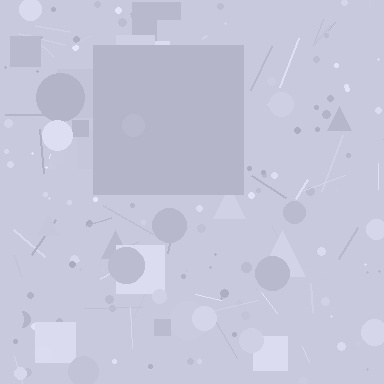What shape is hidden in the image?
A square is hidden in the image.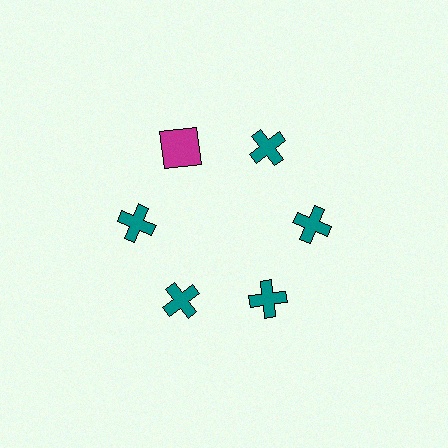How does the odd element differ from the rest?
It differs in both color (magenta instead of teal) and shape (square instead of cross).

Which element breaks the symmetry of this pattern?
The magenta square at roughly the 11 o'clock position breaks the symmetry. All other shapes are teal crosses.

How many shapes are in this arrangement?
There are 6 shapes arranged in a ring pattern.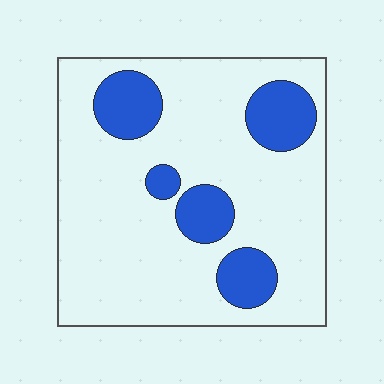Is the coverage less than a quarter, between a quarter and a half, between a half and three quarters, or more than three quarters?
Less than a quarter.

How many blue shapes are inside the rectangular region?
5.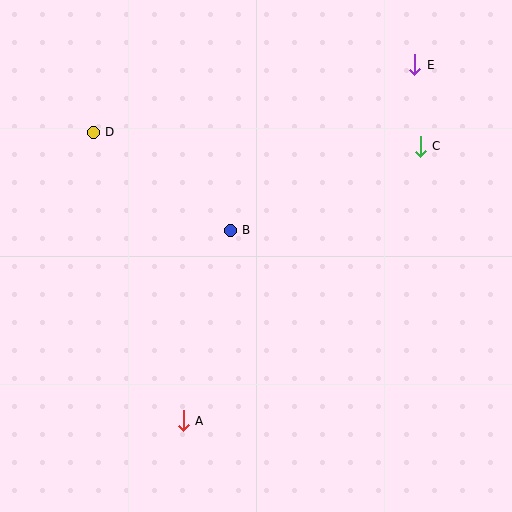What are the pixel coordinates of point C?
Point C is at (420, 146).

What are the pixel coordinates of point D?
Point D is at (93, 132).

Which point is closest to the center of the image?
Point B at (230, 230) is closest to the center.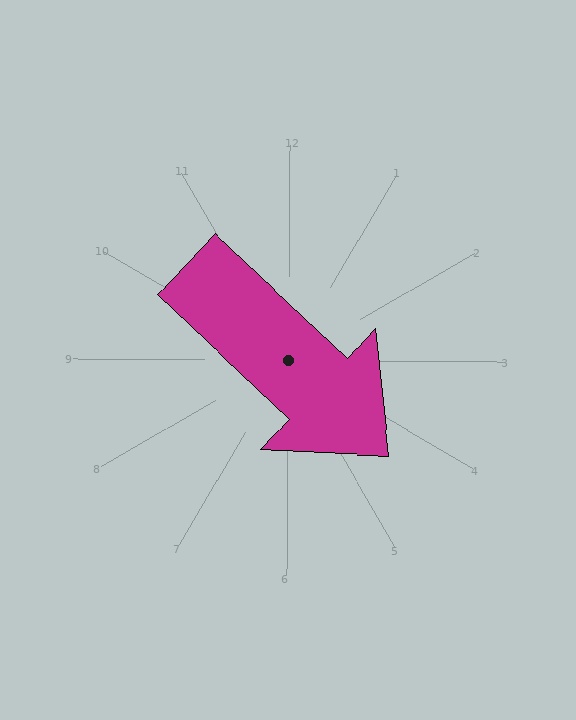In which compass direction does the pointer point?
Southeast.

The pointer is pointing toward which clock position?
Roughly 4 o'clock.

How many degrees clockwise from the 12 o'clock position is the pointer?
Approximately 133 degrees.